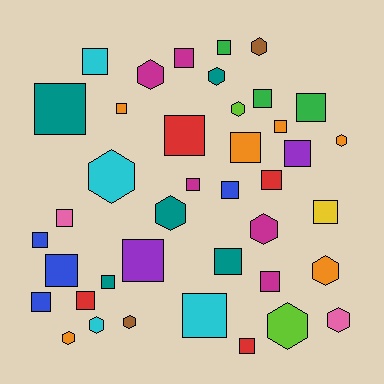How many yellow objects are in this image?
There is 1 yellow object.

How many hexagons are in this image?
There are 14 hexagons.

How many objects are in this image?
There are 40 objects.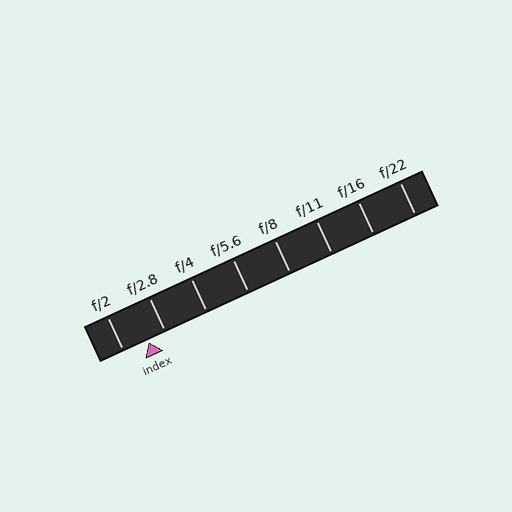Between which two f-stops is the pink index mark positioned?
The index mark is between f/2 and f/2.8.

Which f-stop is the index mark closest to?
The index mark is closest to f/2.8.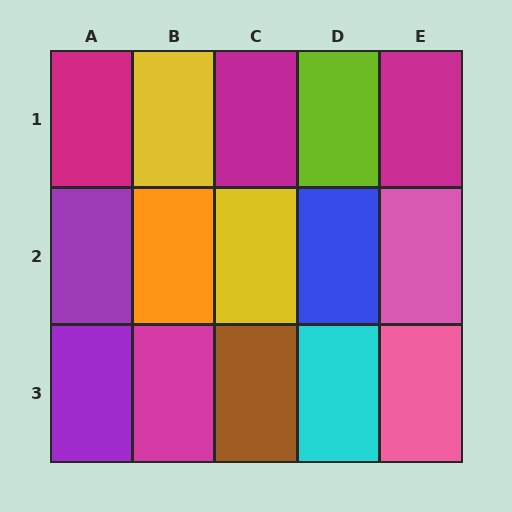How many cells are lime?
1 cell is lime.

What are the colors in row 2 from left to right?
Purple, orange, yellow, blue, pink.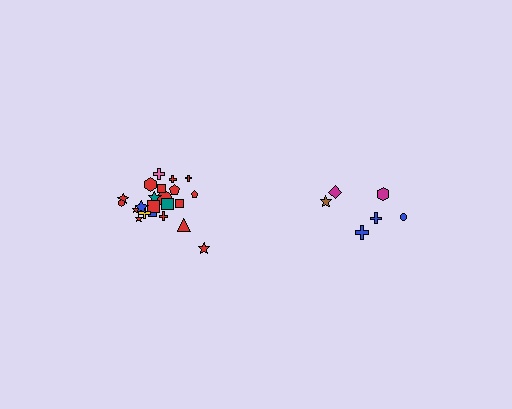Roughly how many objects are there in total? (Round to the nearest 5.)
Roughly 30 objects in total.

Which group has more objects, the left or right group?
The left group.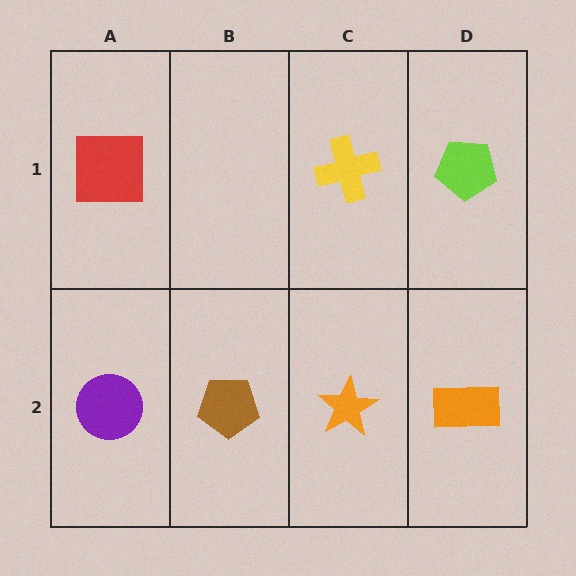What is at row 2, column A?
A purple circle.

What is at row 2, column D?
An orange rectangle.